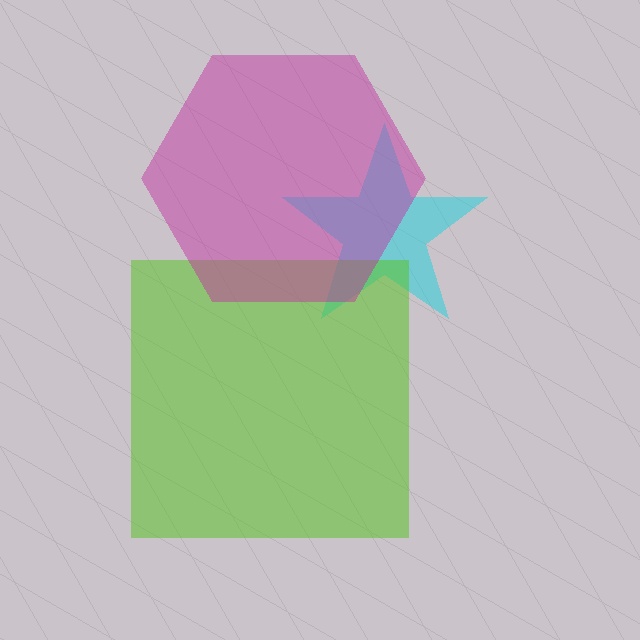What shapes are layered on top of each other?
The layered shapes are: a cyan star, a lime square, a magenta hexagon.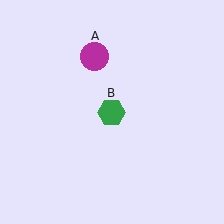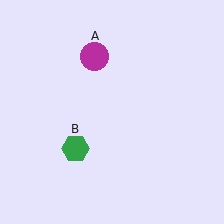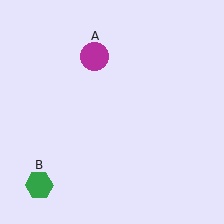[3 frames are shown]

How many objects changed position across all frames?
1 object changed position: green hexagon (object B).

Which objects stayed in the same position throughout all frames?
Magenta circle (object A) remained stationary.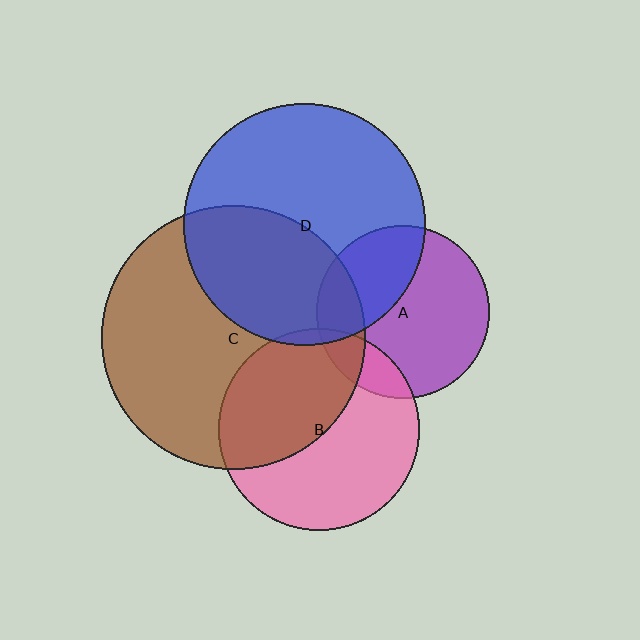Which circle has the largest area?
Circle C (brown).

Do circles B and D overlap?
Yes.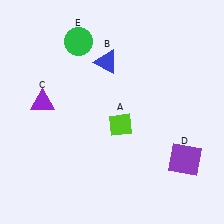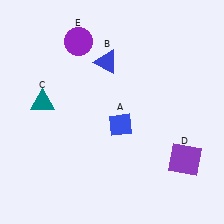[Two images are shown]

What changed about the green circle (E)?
In Image 1, E is green. In Image 2, it changed to purple.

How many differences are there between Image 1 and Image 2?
There are 3 differences between the two images.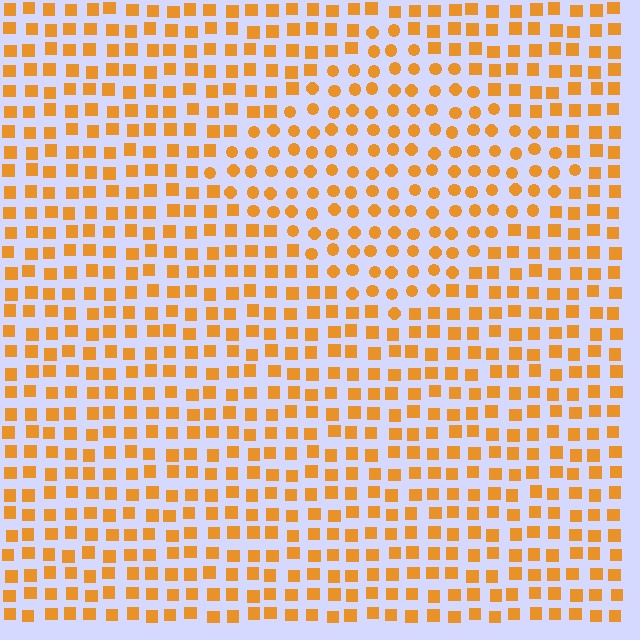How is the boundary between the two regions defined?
The boundary is defined by a change in element shape: circles inside vs. squares outside. All elements share the same color and spacing.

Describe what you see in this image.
The image is filled with small orange elements arranged in a uniform grid. A diamond-shaped region contains circles, while the surrounding area contains squares. The boundary is defined purely by the change in element shape.